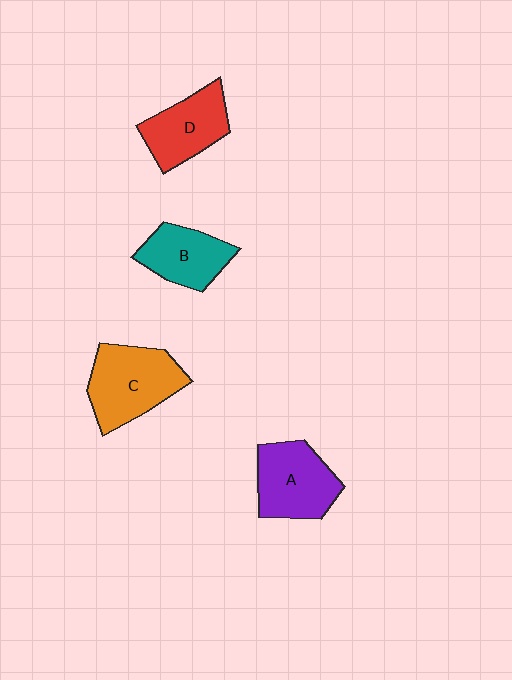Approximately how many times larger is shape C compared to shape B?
Approximately 1.4 times.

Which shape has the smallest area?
Shape B (teal).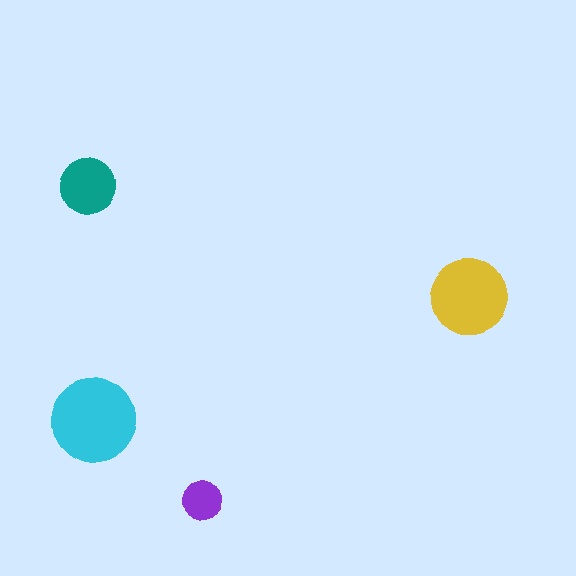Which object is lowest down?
The purple circle is bottommost.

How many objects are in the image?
There are 4 objects in the image.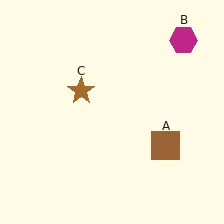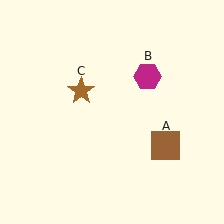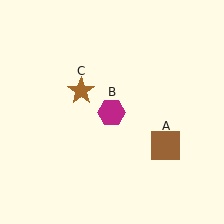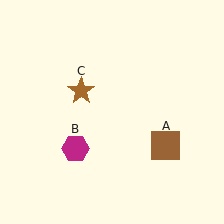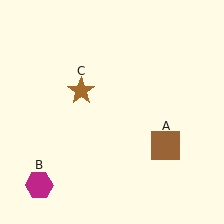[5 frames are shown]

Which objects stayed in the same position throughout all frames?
Brown square (object A) and brown star (object C) remained stationary.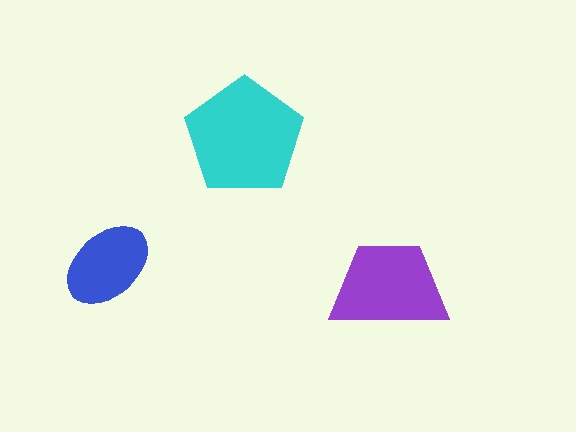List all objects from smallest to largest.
The blue ellipse, the purple trapezoid, the cyan pentagon.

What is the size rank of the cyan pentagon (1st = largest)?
1st.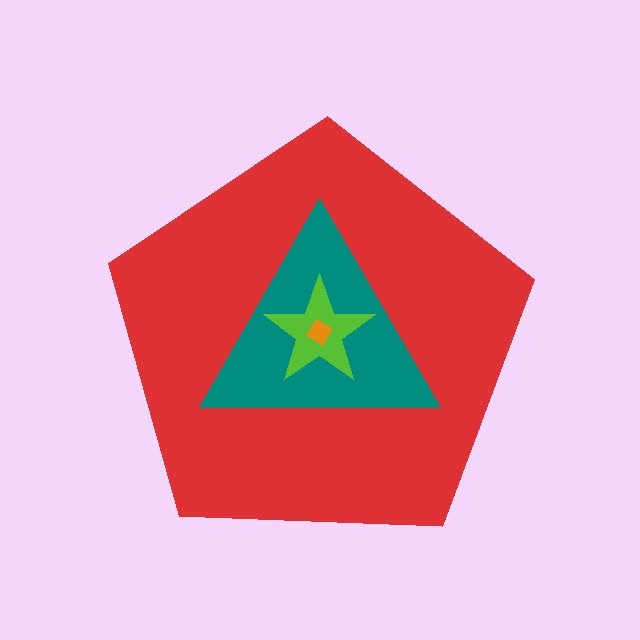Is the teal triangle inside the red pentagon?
Yes.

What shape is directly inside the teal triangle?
The lime star.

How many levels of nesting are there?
4.